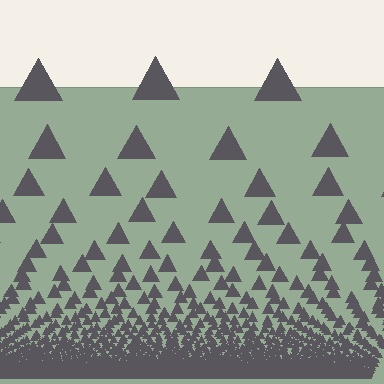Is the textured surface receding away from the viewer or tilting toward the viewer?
The surface appears to tilt toward the viewer. Texture elements get larger and sparser toward the top.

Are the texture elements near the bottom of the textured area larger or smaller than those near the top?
Smaller. The gradient is inverted — elements near the bottom are smaller and denser.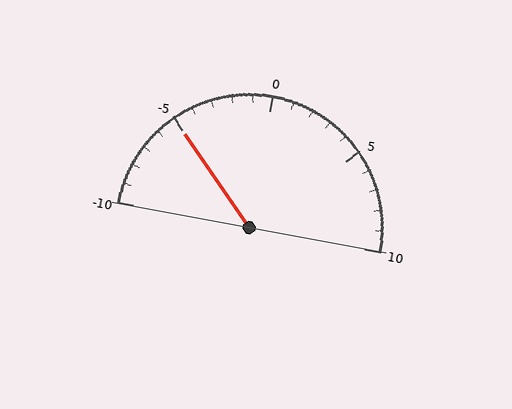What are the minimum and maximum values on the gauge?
The gauge ranges from -10 to 10.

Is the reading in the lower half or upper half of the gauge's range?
The reading is in the lower half of the range (-10 to 10).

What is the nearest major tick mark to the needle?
The nearest major tick mark is -5.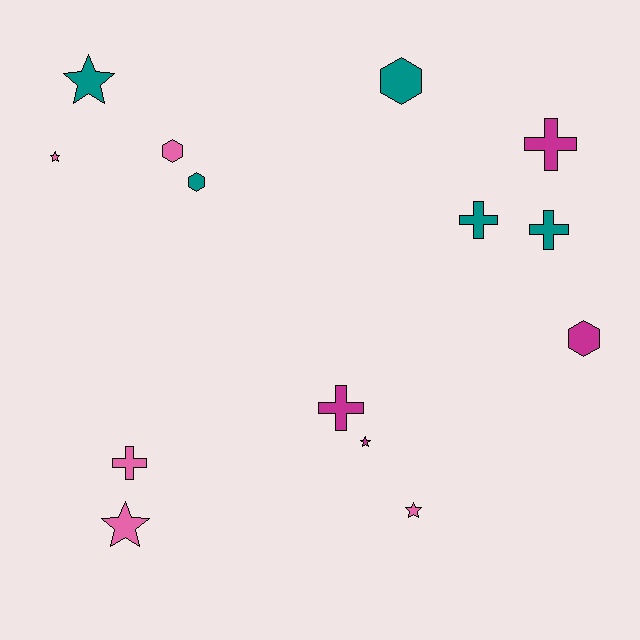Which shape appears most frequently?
Star, with 5 objects.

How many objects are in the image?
There are 14 objects.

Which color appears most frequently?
Teal, with 5 objects.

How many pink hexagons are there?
There is 1 pink hexagon.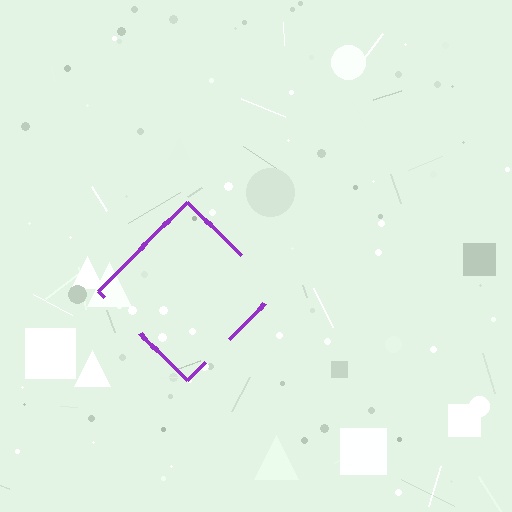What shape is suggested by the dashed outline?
The dashed outline suggests a diamond.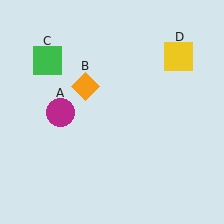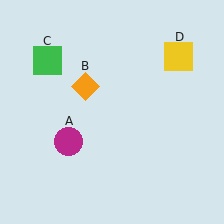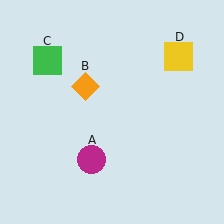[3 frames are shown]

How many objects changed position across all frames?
1 object changed position: magenta circle (object A).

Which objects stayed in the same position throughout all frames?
Orange diamond (object B) and green square (object C) and yellow square (object D) remained stationary.